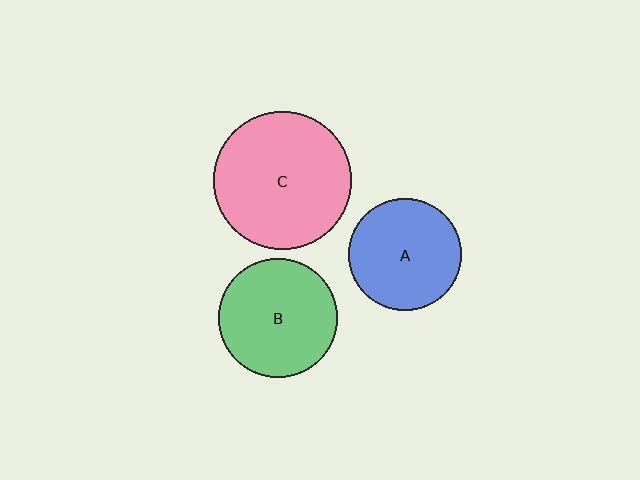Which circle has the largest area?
Circle C (pink).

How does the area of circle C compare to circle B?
Approximately 1.3 times.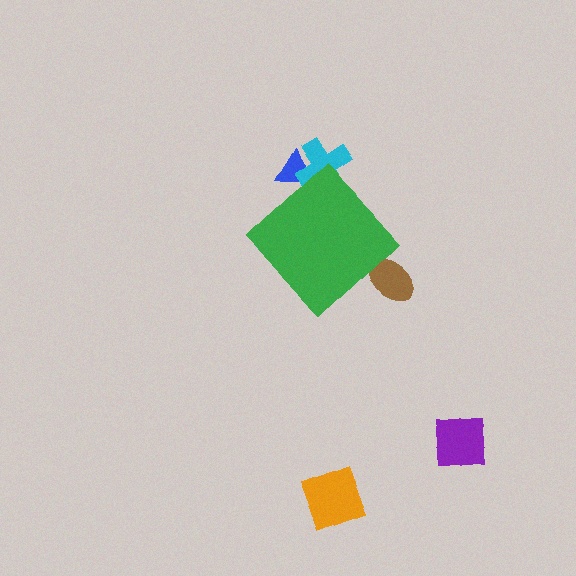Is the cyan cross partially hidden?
Yes, the cyan cross is partially hidden behind the green diamond.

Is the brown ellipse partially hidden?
Yes, the brown ellipse is partially hidden behind the green diamond.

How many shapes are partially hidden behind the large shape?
3 shapes are partially hidden.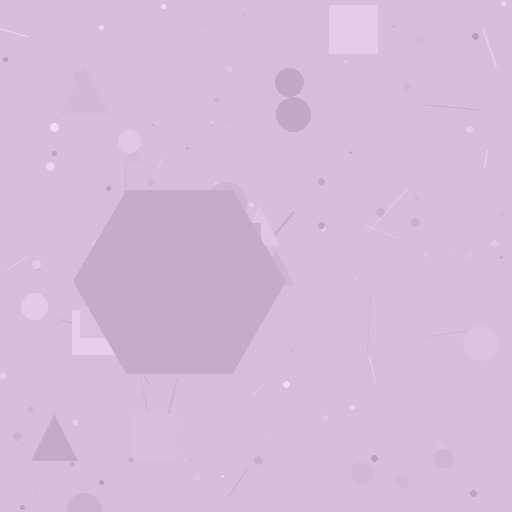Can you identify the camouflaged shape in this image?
The camouflaged shape is a hexagon.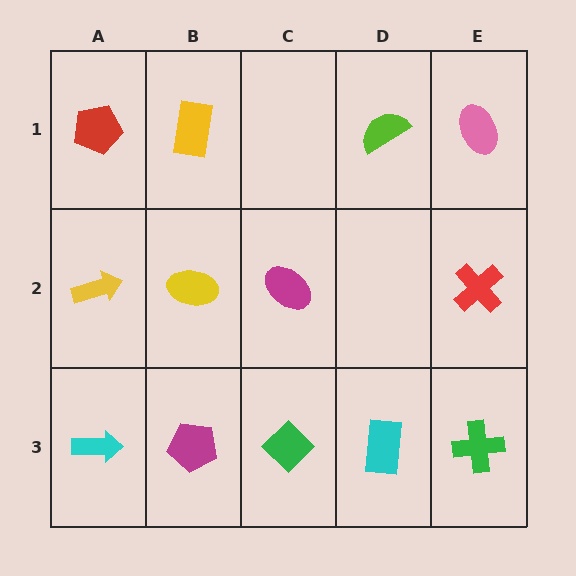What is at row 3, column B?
A magenta pentagon.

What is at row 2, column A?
A yellow arrow.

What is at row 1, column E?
A pink ellipse.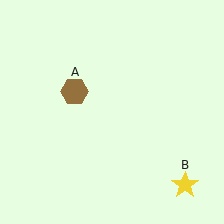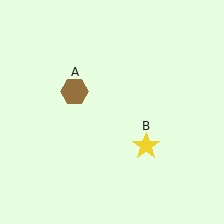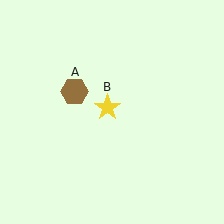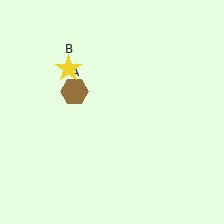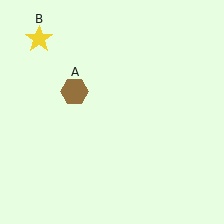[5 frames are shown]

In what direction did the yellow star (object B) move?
The yellow star (object B) moved up and to the left.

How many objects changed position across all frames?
1 object changed position: yellow star (object B).